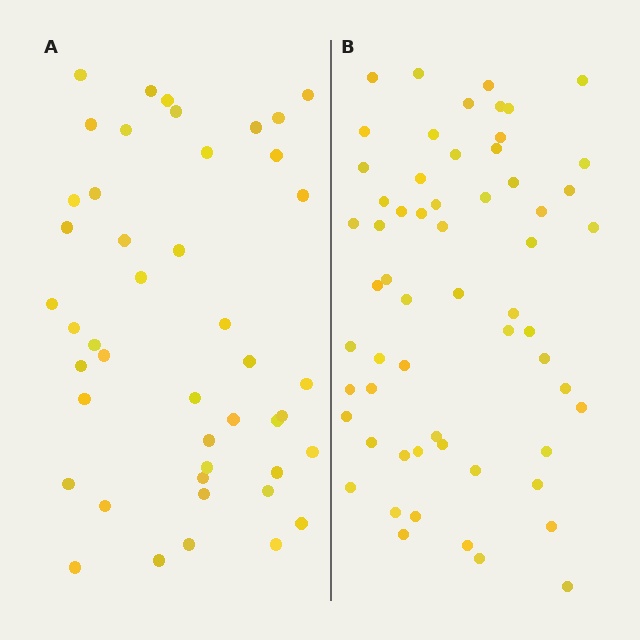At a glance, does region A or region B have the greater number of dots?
Region B (the right region) has more dots.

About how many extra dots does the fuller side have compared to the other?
Region B has approximately 15 more dots than region A.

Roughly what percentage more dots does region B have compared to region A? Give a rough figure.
About 35% more.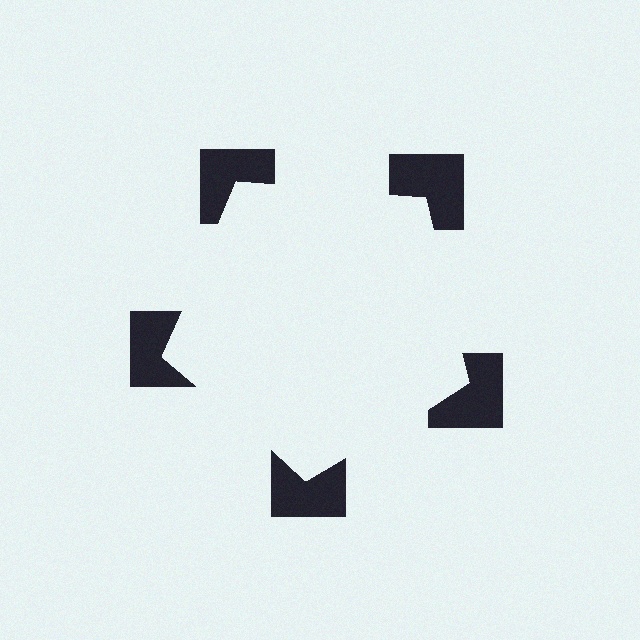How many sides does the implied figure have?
5 sides.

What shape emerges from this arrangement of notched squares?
An illusory pentagon — its edges are inferred from the aligned wedge cuts in the notched squares, not physically drawn.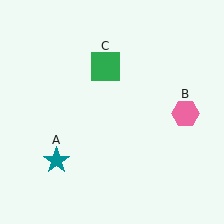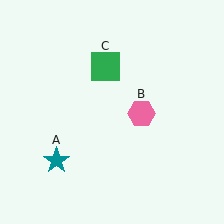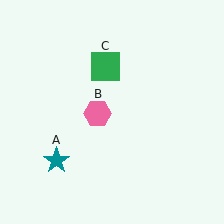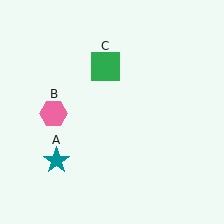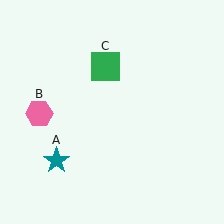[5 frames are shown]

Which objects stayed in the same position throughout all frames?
Teal star (object A) and green square (object C) remained stationary.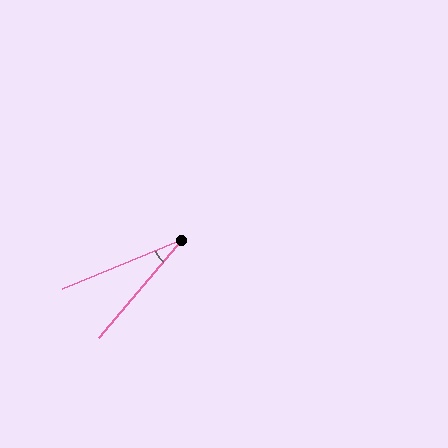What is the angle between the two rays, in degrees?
Approximately 27 degrees.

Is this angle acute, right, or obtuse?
It is acute.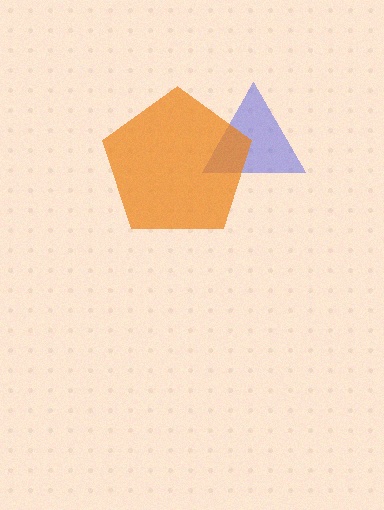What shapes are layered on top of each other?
The layered shapes are: a blue triangle, an orange pentagon.